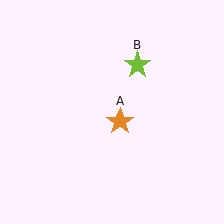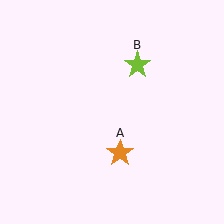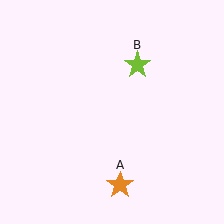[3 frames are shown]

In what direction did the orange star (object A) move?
The orange star (object A) moved down.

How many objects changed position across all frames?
1 object changed position: orange star (object A).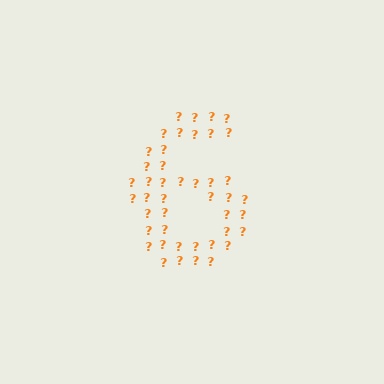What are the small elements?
The small elements are question marks.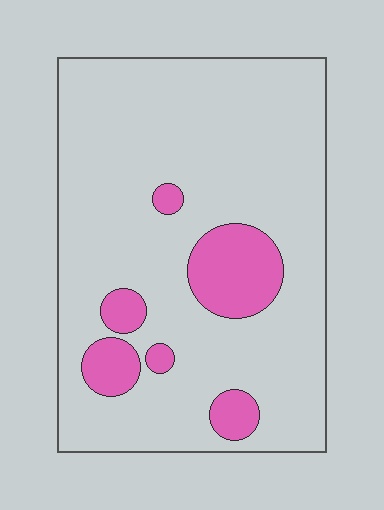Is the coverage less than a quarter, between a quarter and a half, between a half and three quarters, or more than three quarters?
Less than a quarter.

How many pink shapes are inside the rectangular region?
6.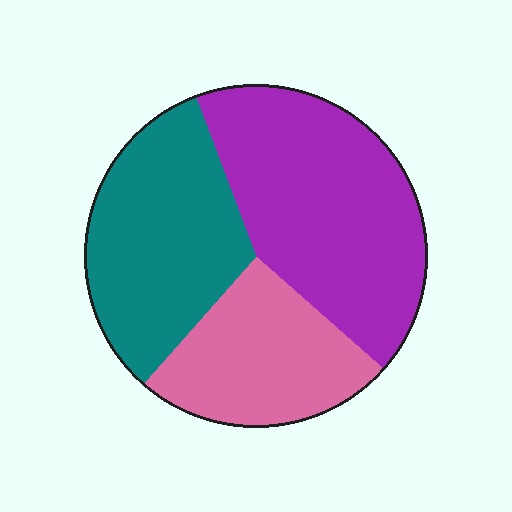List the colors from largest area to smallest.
From largest to smallest: purple, teal, pink.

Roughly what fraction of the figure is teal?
Teal covers 33% of the figure.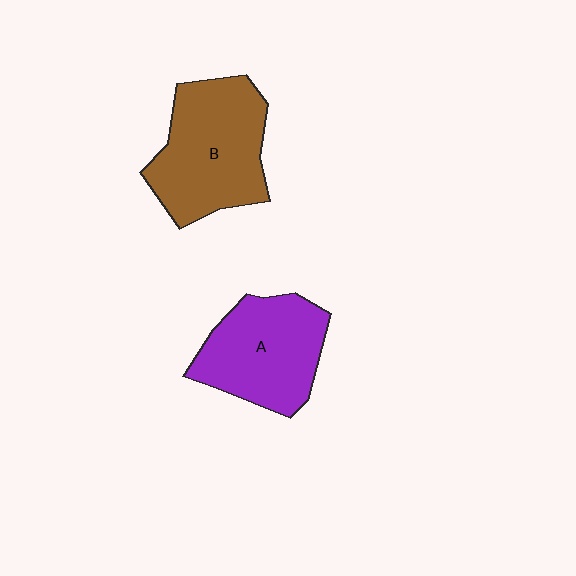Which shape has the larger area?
Shape B (brown).